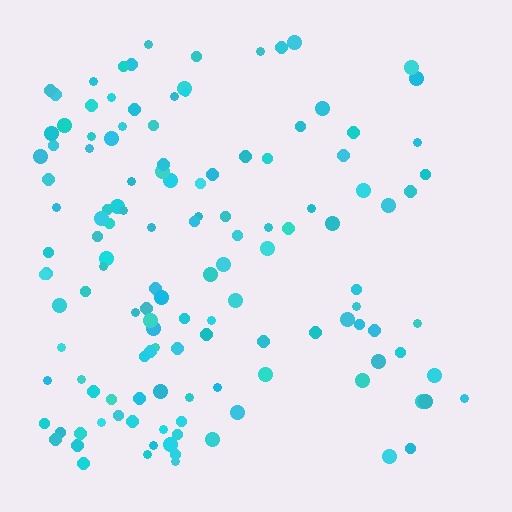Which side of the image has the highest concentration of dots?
The left.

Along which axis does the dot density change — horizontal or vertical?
Horizontal.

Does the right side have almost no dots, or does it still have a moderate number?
Still a moderate number, just noticeably fewer than the left.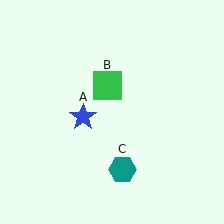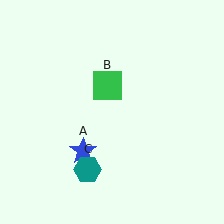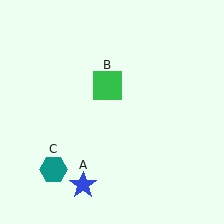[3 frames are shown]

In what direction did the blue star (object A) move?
The blue star (object A) moved down.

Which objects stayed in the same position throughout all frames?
Green square (object B) remained stationary.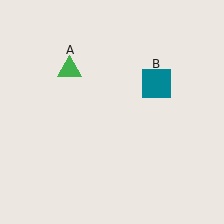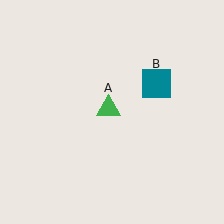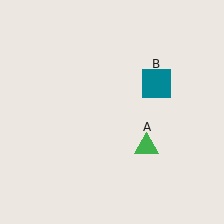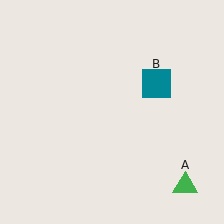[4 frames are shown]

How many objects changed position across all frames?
1 object changed position: green triangle (object A).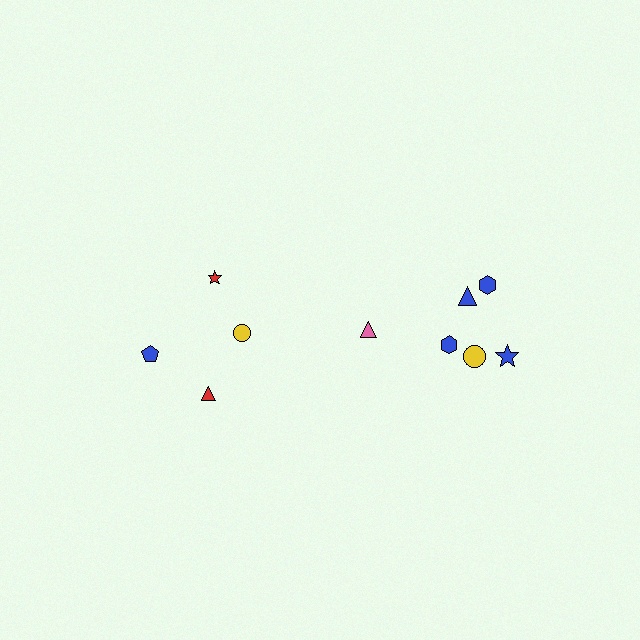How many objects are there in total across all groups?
There are 10 objects.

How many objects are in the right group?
There are 6 objects.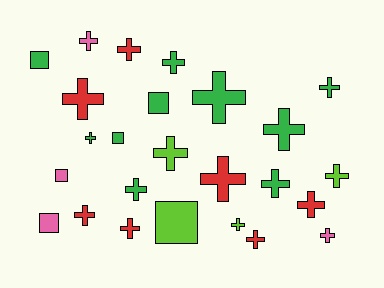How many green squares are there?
There are 3 green squares.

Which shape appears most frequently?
Cross, with 19 objects.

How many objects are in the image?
There are 25 objects.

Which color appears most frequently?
Green, with 10 objects.